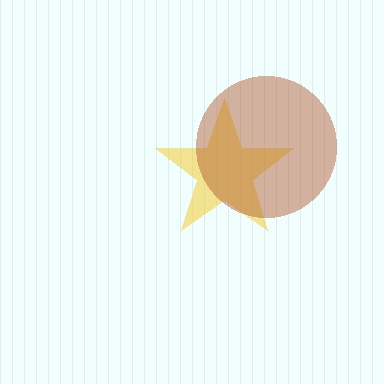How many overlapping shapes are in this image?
There are 2 overlapping shapes in the image.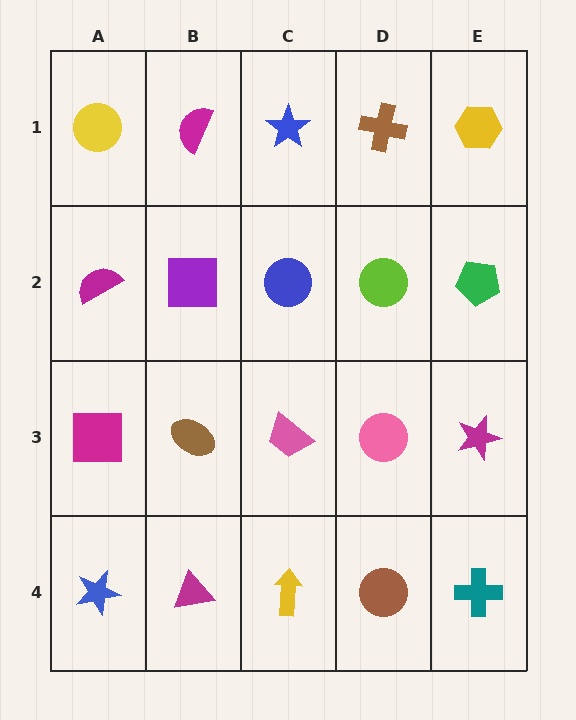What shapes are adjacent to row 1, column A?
A magenta semicircle (row 2, column A), a magenta semicircle (row 1, column B).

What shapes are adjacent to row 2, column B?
A magenta semicircle (row 1, column B), a brown ellipse (row 3, column B), a magenta semicircle (row 2, column A), a blue circle (row 2, column C).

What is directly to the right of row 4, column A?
A magenta triangle.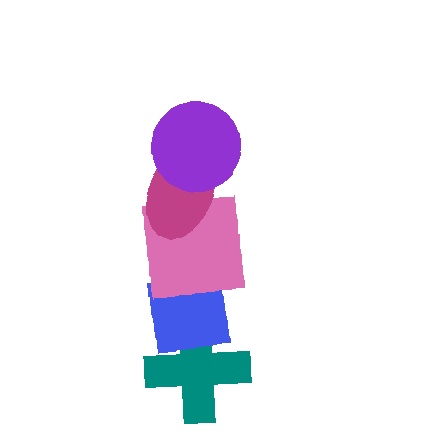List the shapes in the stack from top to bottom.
From top to bottom: the purple circle, the magenta ellipse, the pink square, the blue square, the teal cross.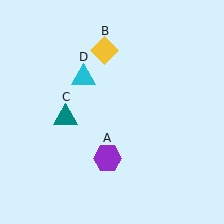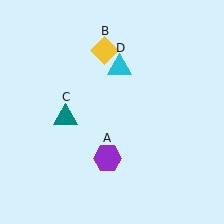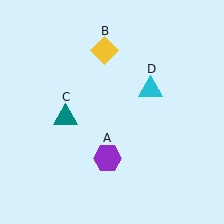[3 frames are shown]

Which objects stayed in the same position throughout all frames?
Purple hexagon (object A) and yellow diamond (object B) and teal triangle (object C) remained stationary.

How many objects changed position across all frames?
1 object changed position: cyan triangle (object D).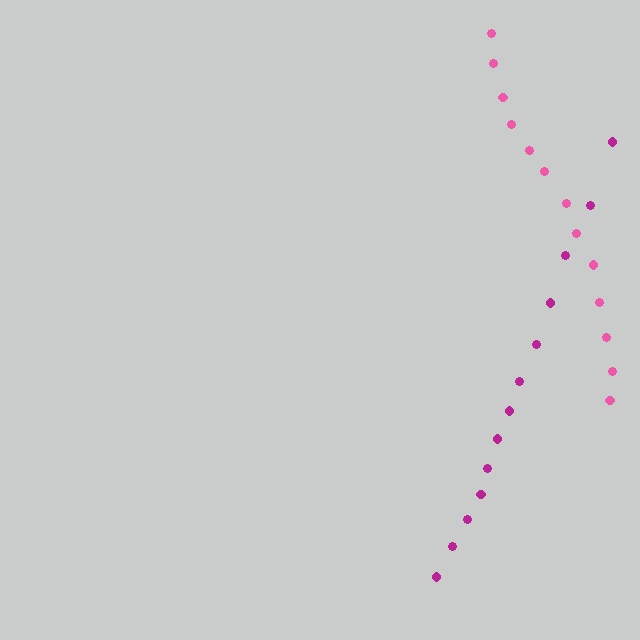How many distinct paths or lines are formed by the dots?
There are 2 distinct paths.